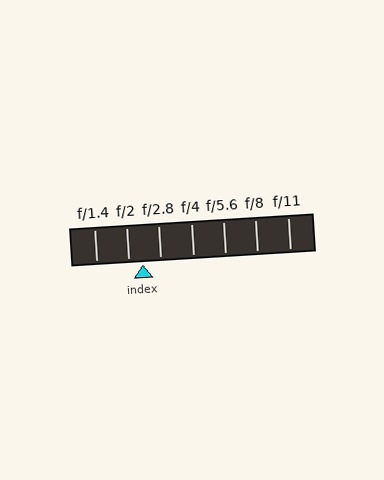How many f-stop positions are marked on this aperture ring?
There are 7 f-stop positions marked.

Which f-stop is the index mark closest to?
The index mark is closest to f/2.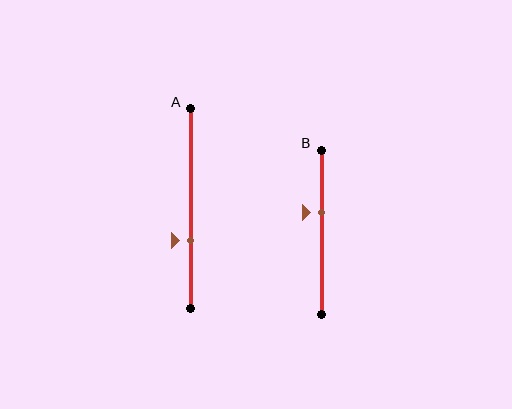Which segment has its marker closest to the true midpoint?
Segment B has its marker closest to the true midpoint.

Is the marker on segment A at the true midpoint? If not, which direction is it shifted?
No, the marker on segment A is shifted downward by about 16% of the segment length.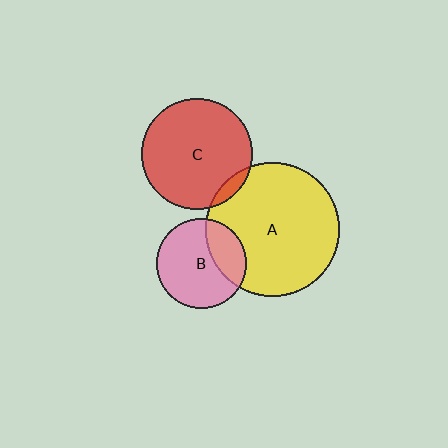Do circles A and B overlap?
Yes.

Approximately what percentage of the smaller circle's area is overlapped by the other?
Approximately 30%.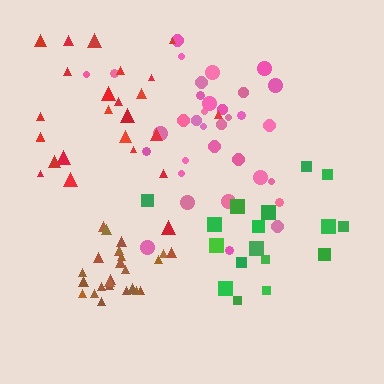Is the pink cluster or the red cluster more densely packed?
Pink.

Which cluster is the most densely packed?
Brown.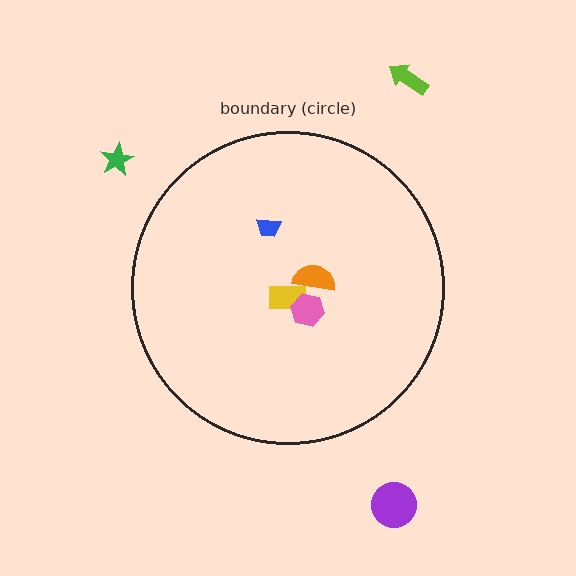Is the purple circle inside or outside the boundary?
Outside.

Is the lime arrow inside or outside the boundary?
Outside.